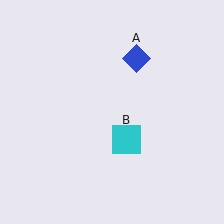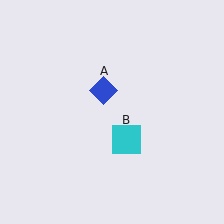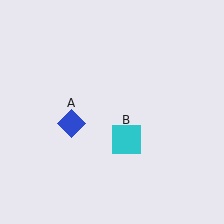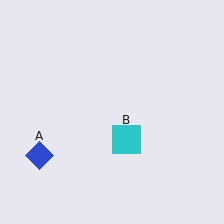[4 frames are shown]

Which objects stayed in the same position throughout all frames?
Cyan square (object B) remained stationary.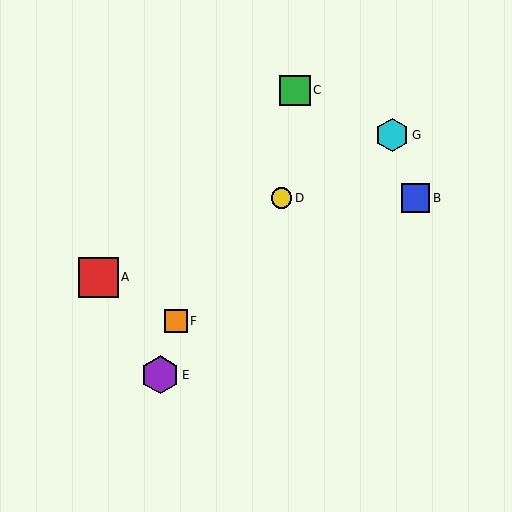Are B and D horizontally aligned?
Yes, both are at y≈198.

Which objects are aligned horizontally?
Objects B, D are aligned horizontally.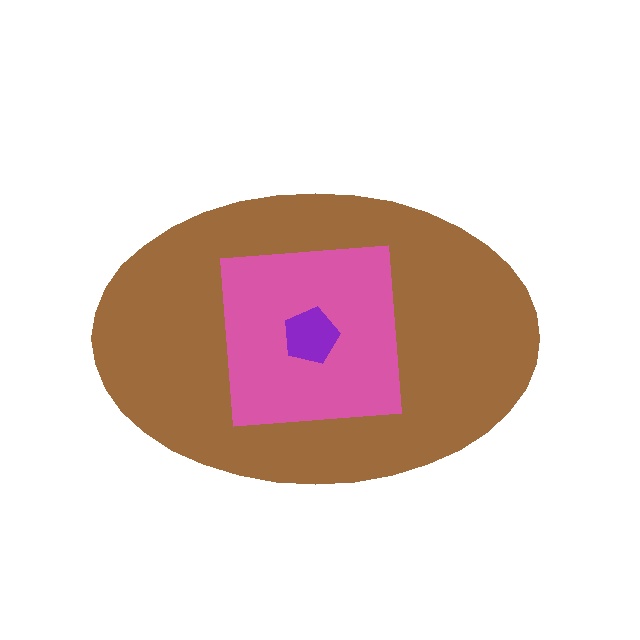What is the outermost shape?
The brown ellipse.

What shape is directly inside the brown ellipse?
The pink square.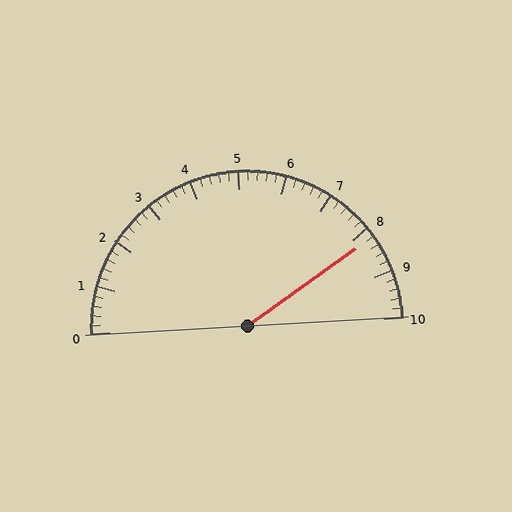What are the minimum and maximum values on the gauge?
The gauge ranges from 0 to 10.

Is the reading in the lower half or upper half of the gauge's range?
The reading is in the upper half of the range (0 to 10).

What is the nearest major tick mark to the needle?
The nearest major tick mark is 8.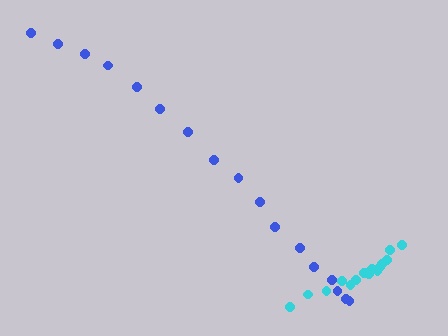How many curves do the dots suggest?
There are 2 distinct paths.